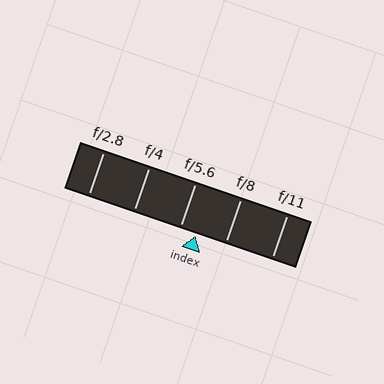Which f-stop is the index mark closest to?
The index mark is closest to f/5.6.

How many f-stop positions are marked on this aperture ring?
There are 5 f-stop positions marked.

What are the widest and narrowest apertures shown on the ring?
The widest aperture shown is f/2.8 and the narrowest is f/11.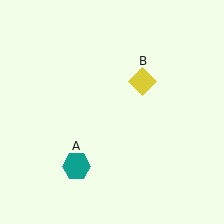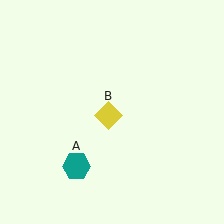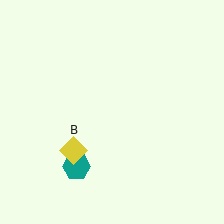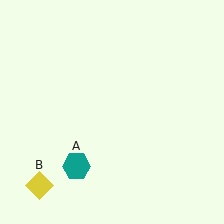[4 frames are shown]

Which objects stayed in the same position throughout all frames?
Teal hexagon (object A) remained stationary.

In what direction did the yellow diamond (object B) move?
The yellow diamond (object B) moved down and to the left.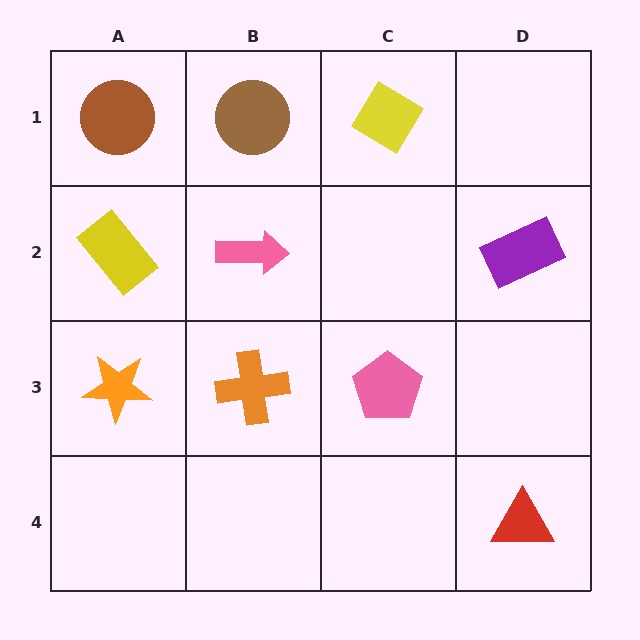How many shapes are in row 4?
1 shape.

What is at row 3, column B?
An orange cross.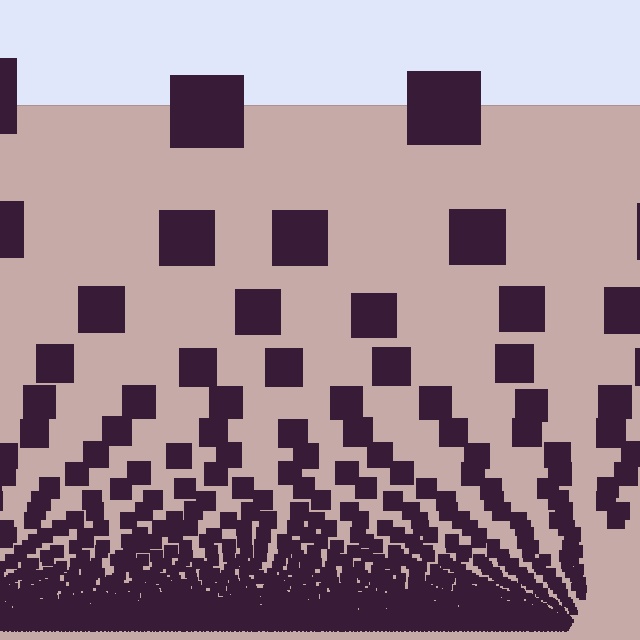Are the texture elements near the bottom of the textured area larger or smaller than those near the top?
Smaller. The gradient is inverted — elements near the bottom are smaller and denser.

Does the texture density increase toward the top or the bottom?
Density increases toward the bottom.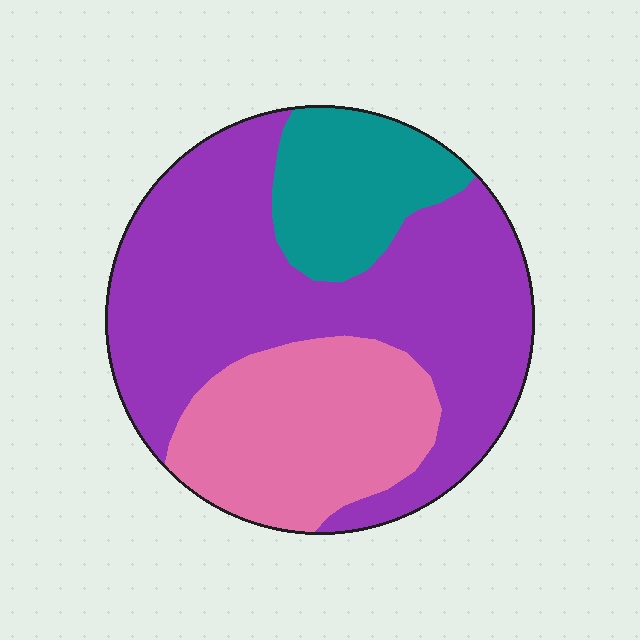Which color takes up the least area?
Teal, at roughly 15%.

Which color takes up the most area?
Purple, at roughly 55%.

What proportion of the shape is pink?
Pink covers around 25% of the shape.